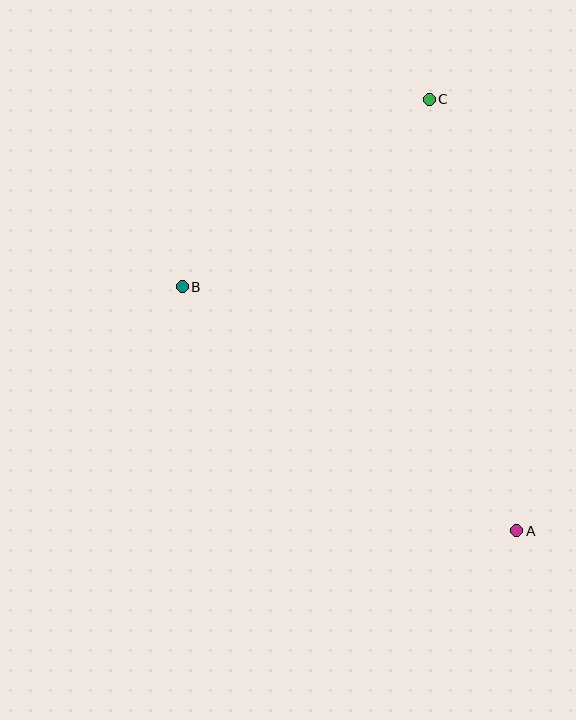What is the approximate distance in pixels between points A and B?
The distance between A and B is approximately 414 pixels.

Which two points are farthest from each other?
Points A and C are farthest from each other.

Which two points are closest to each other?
Points B and C are closest to each other.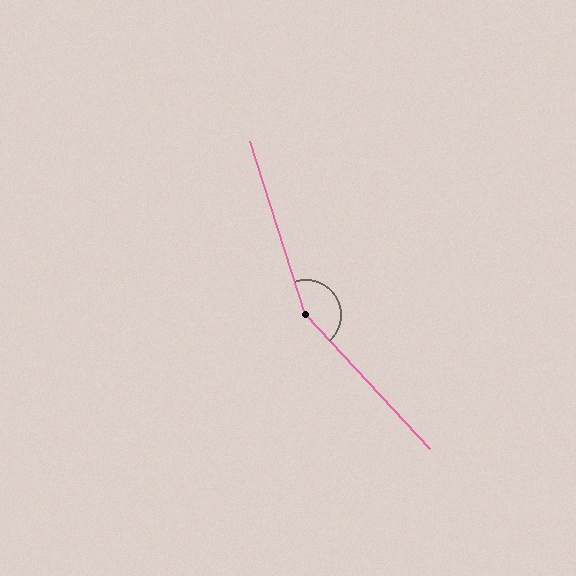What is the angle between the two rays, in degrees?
Approximately 155 degrees.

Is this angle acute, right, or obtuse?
It is obtuse.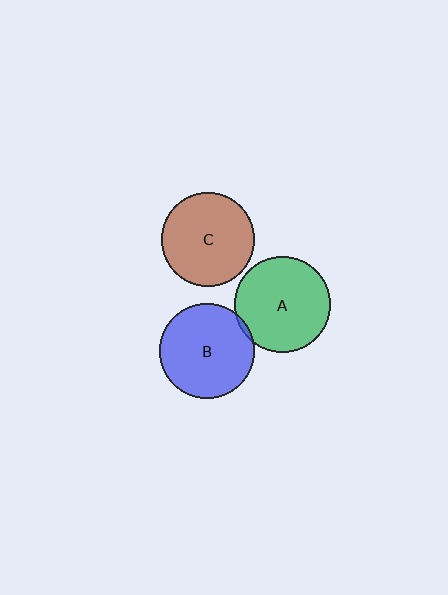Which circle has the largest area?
Circle A (green).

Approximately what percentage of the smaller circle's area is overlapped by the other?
Approximately 5%.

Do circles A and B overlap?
Yes.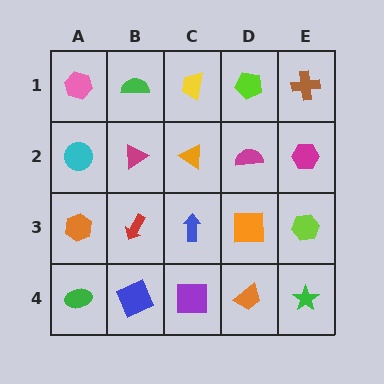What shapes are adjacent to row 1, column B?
A magenta triangle (row 2, column B), a pink hexagon (row 1, column A), a yellow trapezoid (row 1, column C).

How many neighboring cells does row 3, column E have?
3.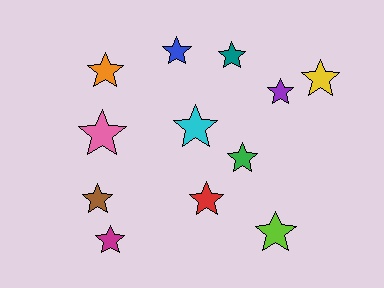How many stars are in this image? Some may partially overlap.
There are 12 stars.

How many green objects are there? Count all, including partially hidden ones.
There is 1 green object.